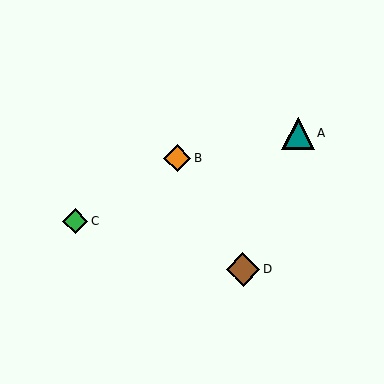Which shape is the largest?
The brown diamond (labeled D) is the largest.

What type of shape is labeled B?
Shape B is an orange diamond.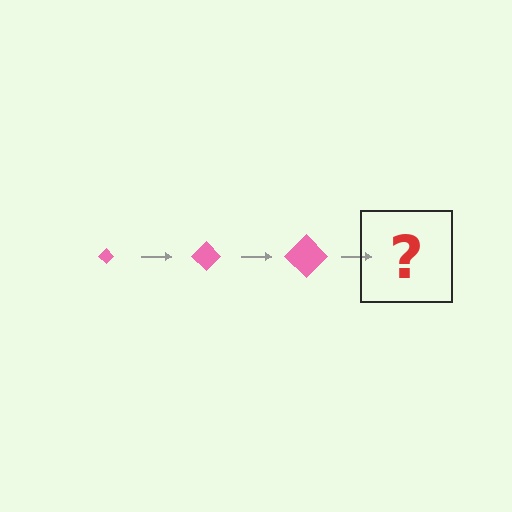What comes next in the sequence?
The next element should be a pink diamond, larger than the previous one.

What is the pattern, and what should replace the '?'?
The pattern is that the diamond gets progressively larger each step. The '?' should be a pink diamond, larger than the previous one.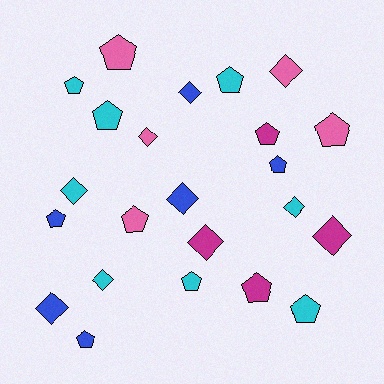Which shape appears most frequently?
Pentagon, with 13 objects.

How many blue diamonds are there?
There are 3 blue diamonds.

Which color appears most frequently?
Cyan, with 8 objects.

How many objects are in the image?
There are 23 objects.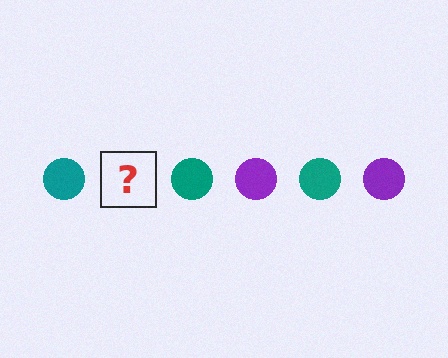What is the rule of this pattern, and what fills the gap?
The rule is that the pattern cycles through teal, purple circles. The gap should be filled with a purple circle.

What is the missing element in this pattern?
The missing element is a purple circle.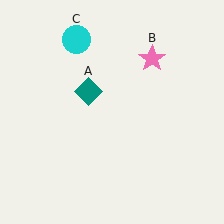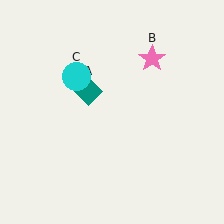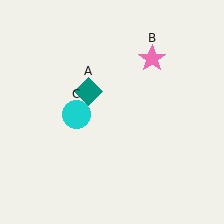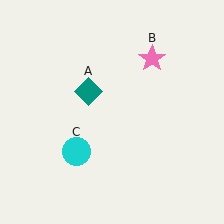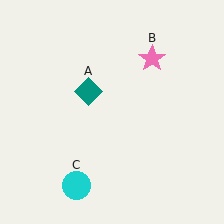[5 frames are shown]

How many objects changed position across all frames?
1 object changed position: cyan circle (object C).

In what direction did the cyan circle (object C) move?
The cyan circle (object C) moved down.